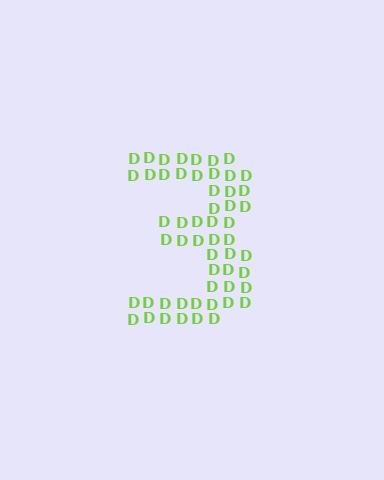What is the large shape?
The large shape is the digit 3.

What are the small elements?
The small elements are letter D's.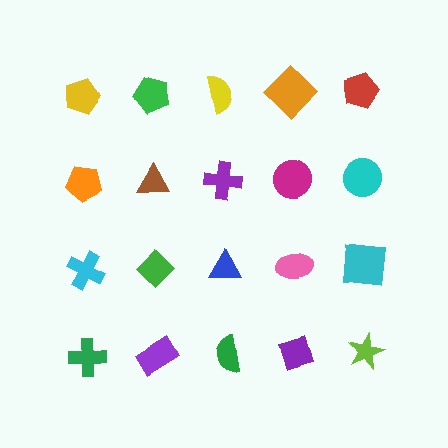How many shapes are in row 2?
5 shapes.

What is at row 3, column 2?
A green diamond.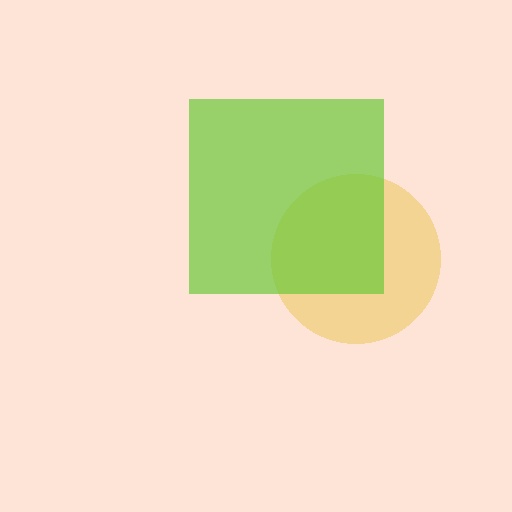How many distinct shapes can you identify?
There are 2 distinct shapes: a yellow circle, a lime square.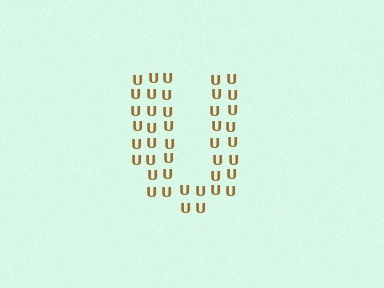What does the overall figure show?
The overall figure shows the letter U.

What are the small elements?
The small elements are letter U's.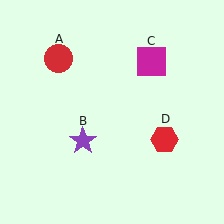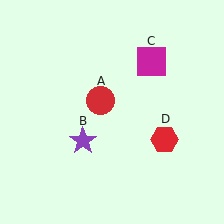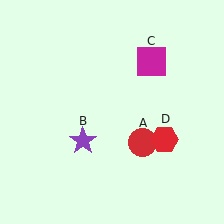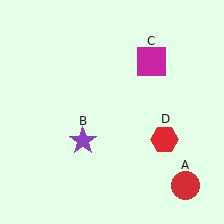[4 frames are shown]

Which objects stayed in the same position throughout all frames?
Purple star (object B) and magenta square (object C) and red hexagon (object D) remained stationary.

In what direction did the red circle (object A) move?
The red circle (object A) moved down and to the right.